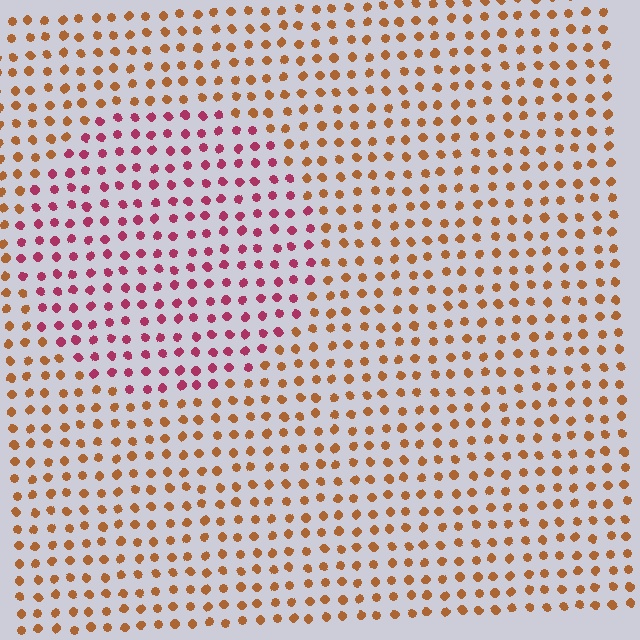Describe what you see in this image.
The image is filled with small brown elements in a uniform arrangement. A circle-shaped region is visible where the elements are tinted to a slightly different hue, forming a subtle color boundary.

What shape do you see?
I see a circle.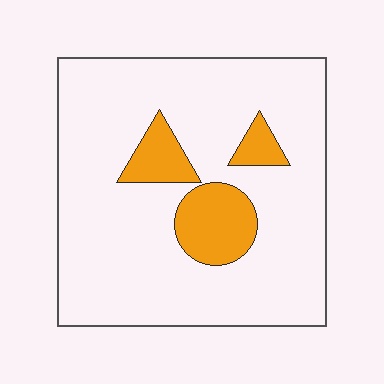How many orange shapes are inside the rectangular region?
3.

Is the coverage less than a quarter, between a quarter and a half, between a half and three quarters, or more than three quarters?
Less than a quarter.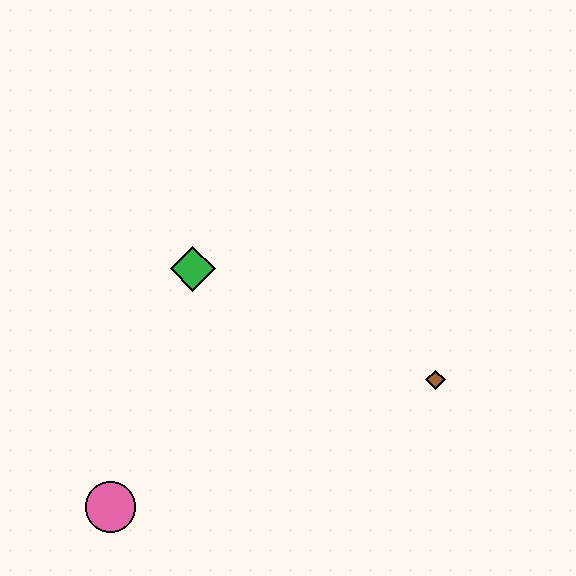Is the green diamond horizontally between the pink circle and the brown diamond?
Yes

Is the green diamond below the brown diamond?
No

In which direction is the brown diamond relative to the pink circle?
The brown diamond is to the right of the pink circle.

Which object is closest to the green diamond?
The pink circle is closest to the green diamond.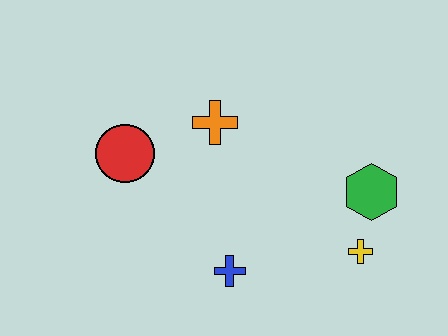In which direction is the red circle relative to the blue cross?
The red circle is above the blue cross.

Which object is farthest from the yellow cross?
The red circle is farthest from the yellow cross.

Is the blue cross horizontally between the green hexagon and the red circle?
Yes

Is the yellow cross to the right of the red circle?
Yes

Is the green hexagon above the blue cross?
Yes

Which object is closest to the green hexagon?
The yellow cross is closest to the green hexagon.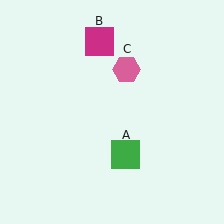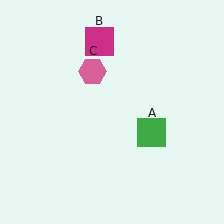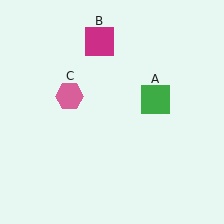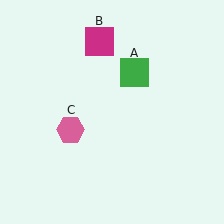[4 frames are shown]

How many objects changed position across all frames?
2 objects changed position: green square (object A), pink hexagon (object C).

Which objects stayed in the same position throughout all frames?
Magenta square (object B) remained stationary.